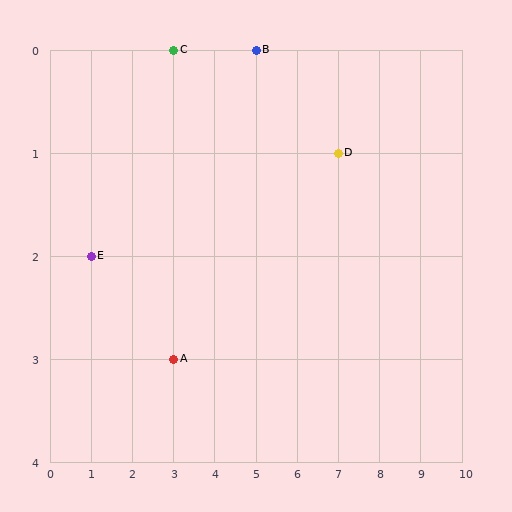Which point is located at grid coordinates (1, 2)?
Point E is at (1, 2).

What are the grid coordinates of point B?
Point B is at grid coordinates (5, 0).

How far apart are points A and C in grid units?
Points A and C are 3 rows apart.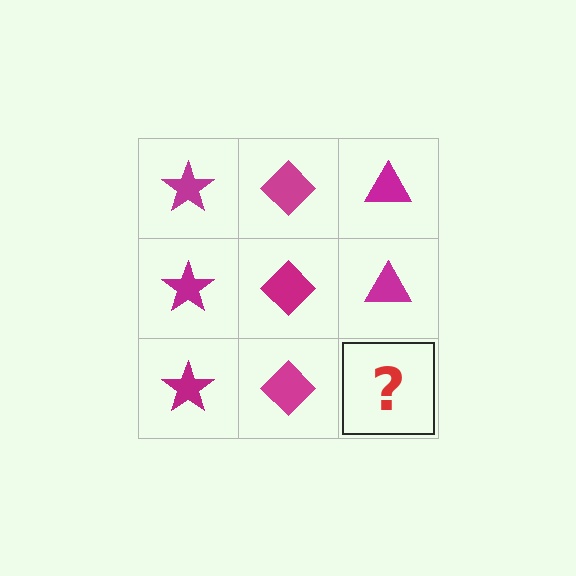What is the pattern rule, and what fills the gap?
The rule is that each column has a consistent shape. The gap should be filled with a magenta triangle.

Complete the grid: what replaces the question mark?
The question mark should be replaced with a magenta triangle.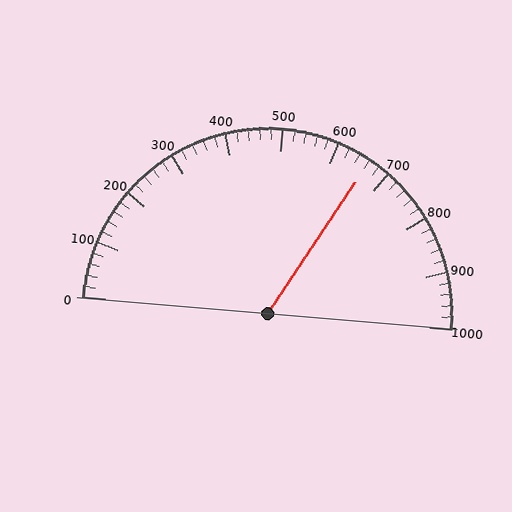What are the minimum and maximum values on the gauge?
The gauge ranges from 0 to 1000.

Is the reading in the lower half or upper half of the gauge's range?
The reading is in the upper half of the range (0 to 1000).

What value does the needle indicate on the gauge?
The needle indicates approximately 660.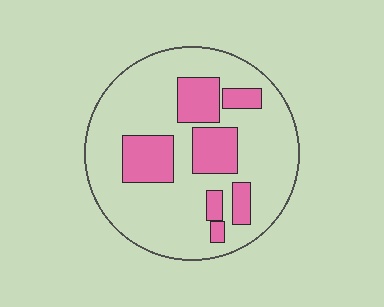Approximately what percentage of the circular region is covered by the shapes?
Approximately 25%.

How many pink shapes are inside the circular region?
7.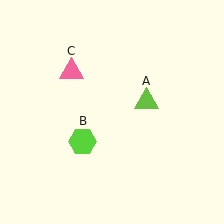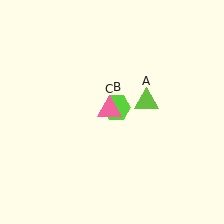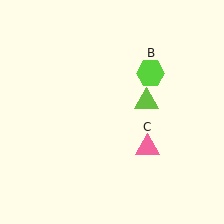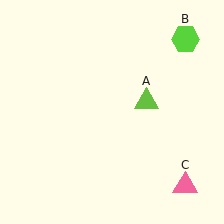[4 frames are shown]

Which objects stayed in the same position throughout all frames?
Lime triangle (object A) remained stationary.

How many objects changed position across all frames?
2 objects changed position: lime hexagon (object B), pink triangle (object C).